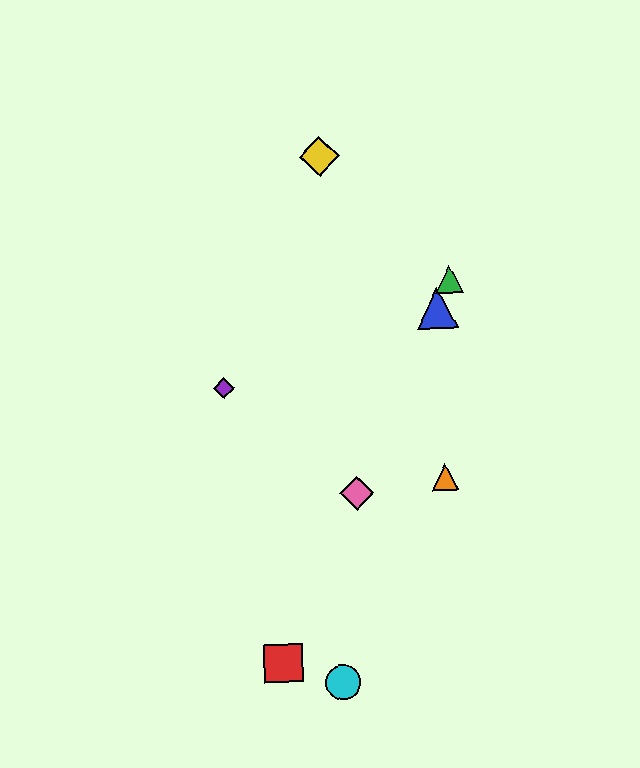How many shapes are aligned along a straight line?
4 shapes (the red square, the blue triangle, the green triangle, the pink diamond) are aligned along a straight line.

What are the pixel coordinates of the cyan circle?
The cyan circle is at (343, 682).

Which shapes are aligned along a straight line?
The red square, the blue triangle, the green triangle, the pink diamond are aligned along a straight line.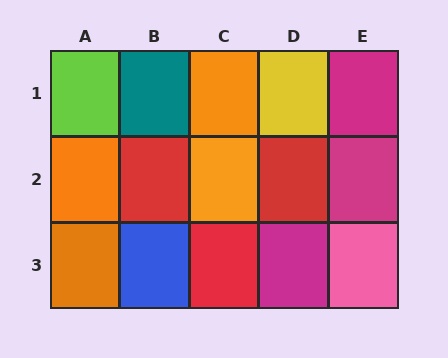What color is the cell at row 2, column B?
Red.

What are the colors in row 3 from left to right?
Orange, blue, red, magenta, pink.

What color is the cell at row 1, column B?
Teal.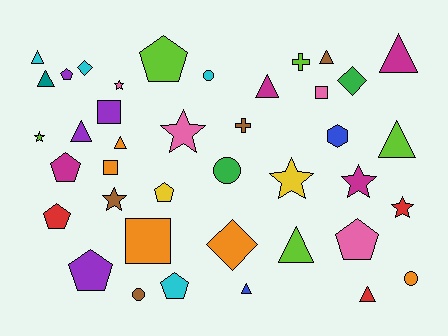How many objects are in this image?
There are 40 objects.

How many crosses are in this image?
There are 2 crosses.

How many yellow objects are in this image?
There are 2 yellow objects.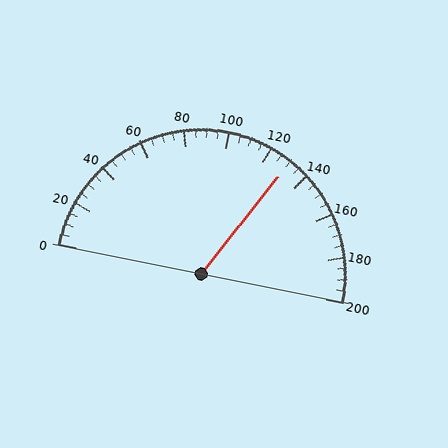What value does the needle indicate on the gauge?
The needle indicates approximately 130.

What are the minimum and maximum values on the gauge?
The gauge ranges from 0 to 200.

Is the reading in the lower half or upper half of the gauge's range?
The reading is in the upper half of the range (0 to 200).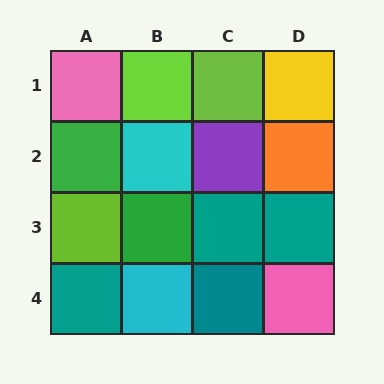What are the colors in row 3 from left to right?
Lime, green, teal, teal.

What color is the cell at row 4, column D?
Pink.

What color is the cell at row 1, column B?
Lime.